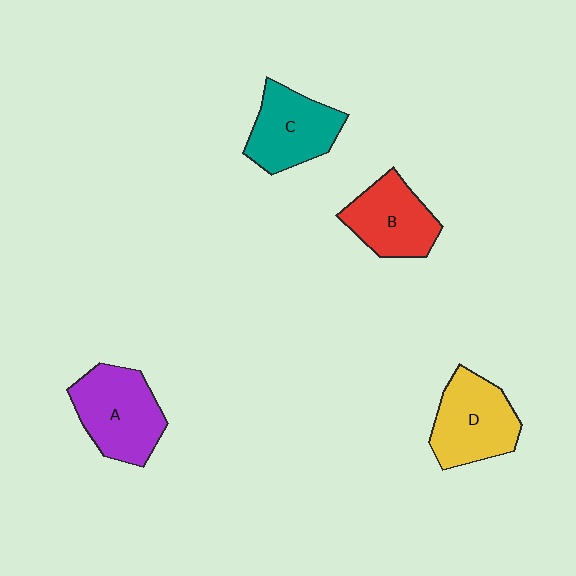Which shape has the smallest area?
Shape B (red).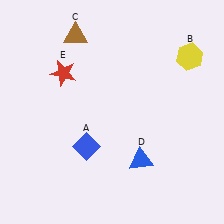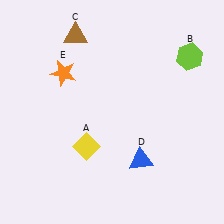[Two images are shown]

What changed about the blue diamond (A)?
In Image 1, A is blue. In Image 2, it changed to yellow.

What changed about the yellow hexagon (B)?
In Image 1, B is yellow. In Image 2, it changed to lime.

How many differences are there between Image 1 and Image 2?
There are 3 differences between the two images.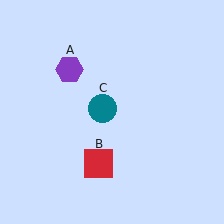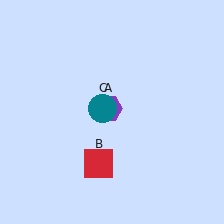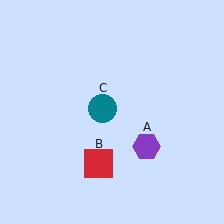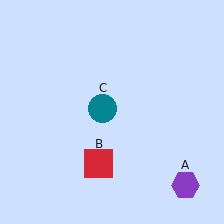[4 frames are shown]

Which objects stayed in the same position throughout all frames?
Red square (object B) and teal circle (object C) remained stationary.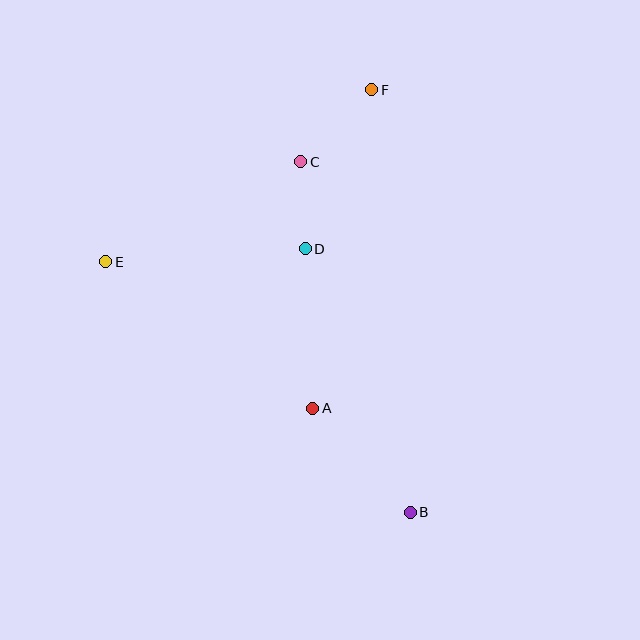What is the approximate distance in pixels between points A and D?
The distance between A and D is approximately 159 pixels.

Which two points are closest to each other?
Points C and D are closest to each other.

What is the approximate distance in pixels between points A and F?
The distance between A and F is approximately 324 pixels.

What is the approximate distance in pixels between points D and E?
The distance between D and E is approximately 200 pixels.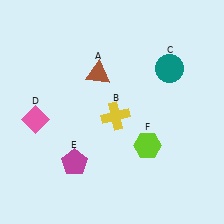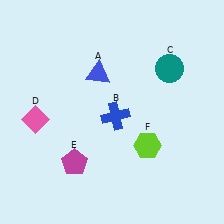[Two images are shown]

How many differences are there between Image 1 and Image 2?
There are 2 differences between the two images.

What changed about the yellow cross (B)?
In Image 1, B is yellow. In Image 2, it changed to blue.